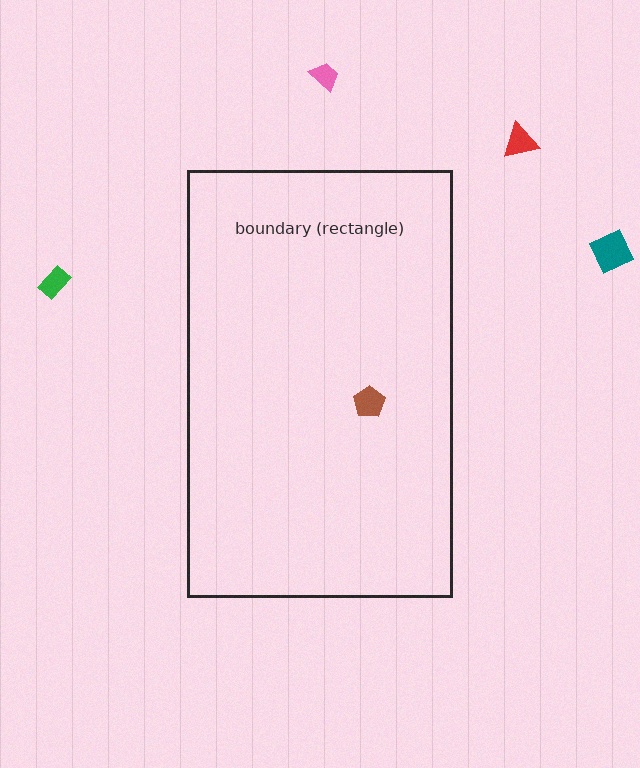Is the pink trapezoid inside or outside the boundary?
Outside.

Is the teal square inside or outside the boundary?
Outside.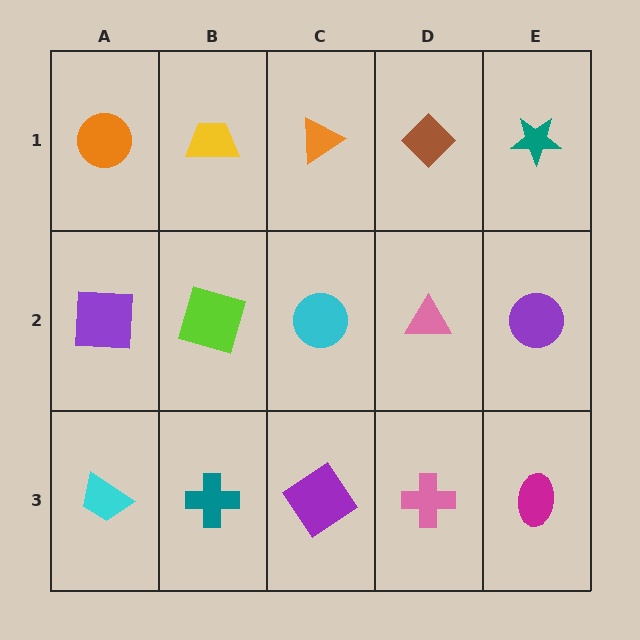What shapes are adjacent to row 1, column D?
A pink triangle (row 2, column D), an orange triangle (row 1, column C), a teal star (row 1, column E).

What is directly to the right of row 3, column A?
A teal cross.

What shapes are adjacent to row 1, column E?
A purple circle (row 2, column E), a brown diamond (row 1, column D).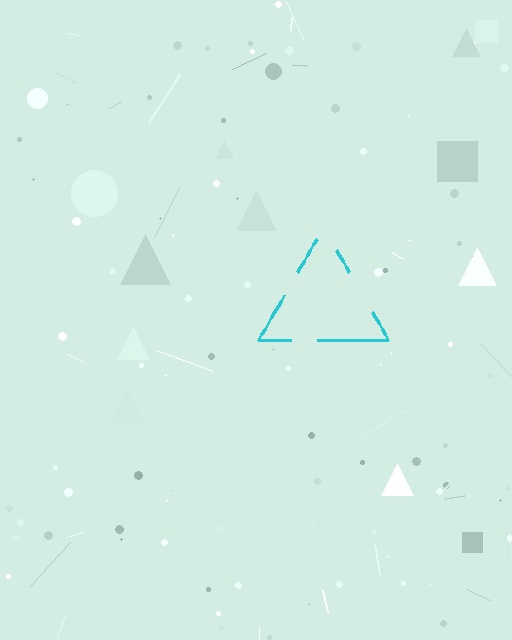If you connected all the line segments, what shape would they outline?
They would outline a triangle.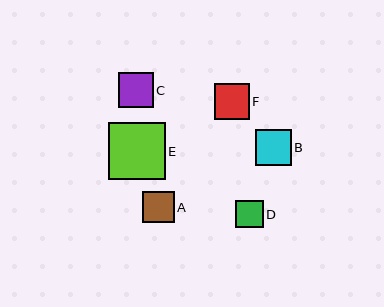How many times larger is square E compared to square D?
Square E is approximately 2.1 times the size of square D.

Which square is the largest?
Square E is the largest with a size of approximately 57 pixels.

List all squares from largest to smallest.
From largest to smallest: E, B, F, C, A, D.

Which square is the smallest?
Square D is the smallest with a size of approximately 27 pixels.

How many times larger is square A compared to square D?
Square A is approximately 1.1 times the size of square D.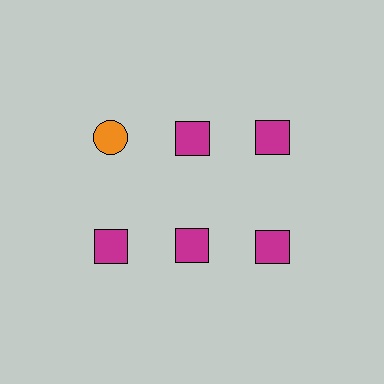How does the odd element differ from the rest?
It differs in both color (orange instead of magenta) and shape (circle instead of square).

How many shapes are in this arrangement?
There are 6 shapes arranged in a grid pattern.